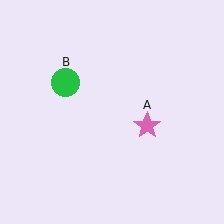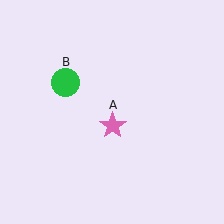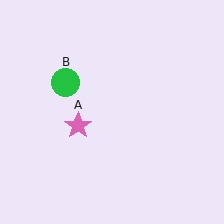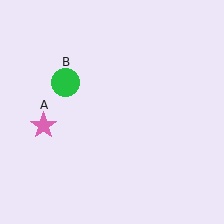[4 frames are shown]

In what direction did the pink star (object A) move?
The pink star (object A) moved left.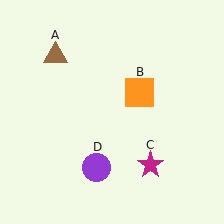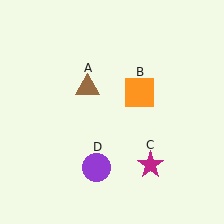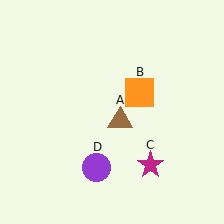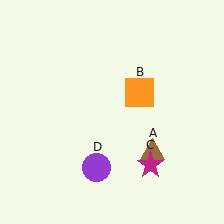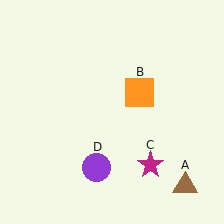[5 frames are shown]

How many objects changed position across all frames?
1 object changed position: brown triangle (object A).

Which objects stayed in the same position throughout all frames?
Orange square (object B) and magenta star (object C) and purple circle (object D) remained stationary.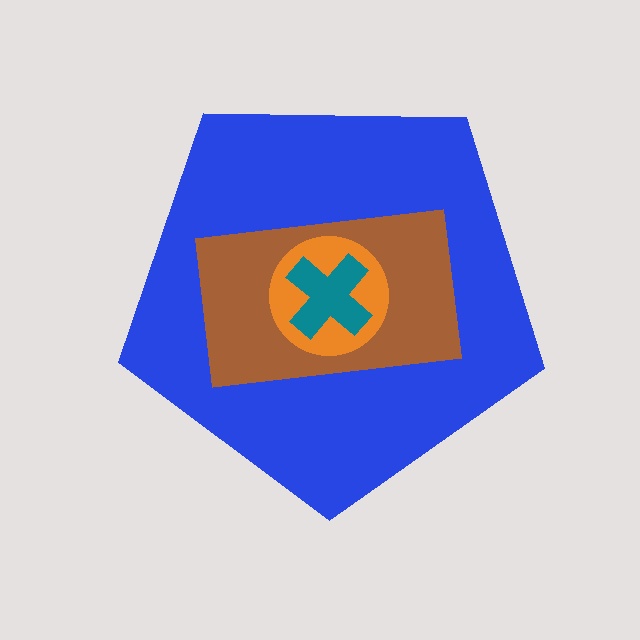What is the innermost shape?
The teal cross.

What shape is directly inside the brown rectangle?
The orange circle.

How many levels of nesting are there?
4.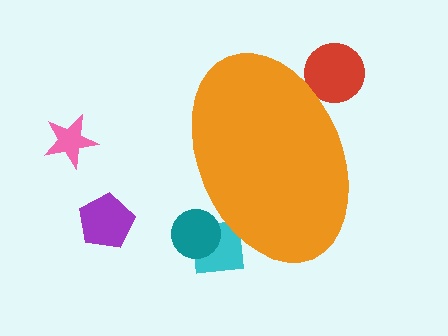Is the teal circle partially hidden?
Yes, the teal circle is partially hidden behind the orange ellipse.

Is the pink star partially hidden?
No, the pink star is fully visible.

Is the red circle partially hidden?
Yes, the red circle is partially hidden behind the orange ellipse.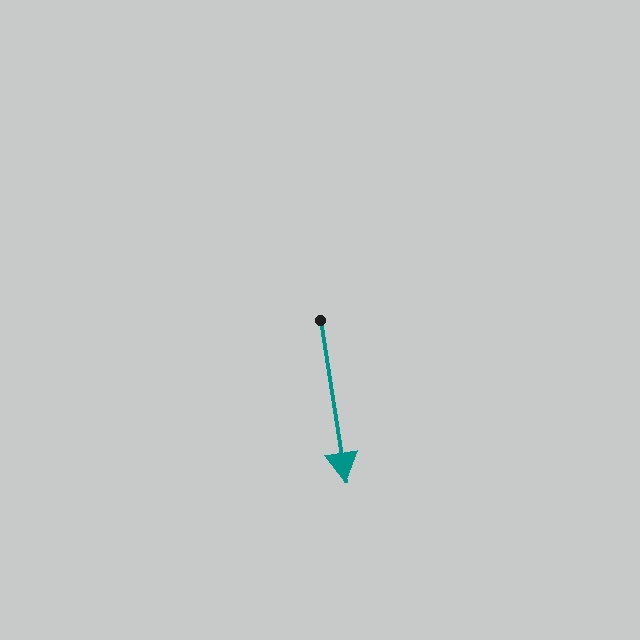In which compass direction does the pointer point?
South.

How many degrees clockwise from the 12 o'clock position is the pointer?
Approximately 171 degrees.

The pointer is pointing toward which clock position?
Roughly 6 o'clock.